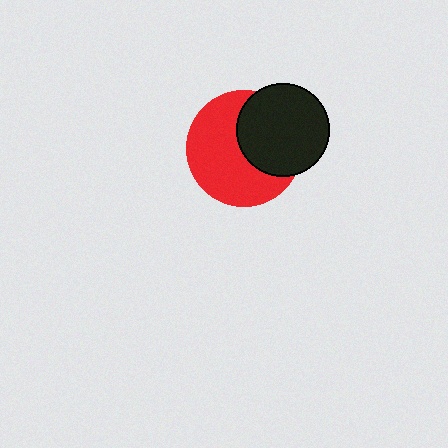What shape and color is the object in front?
The object in front is a black circle.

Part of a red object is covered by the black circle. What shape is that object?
It is a circle.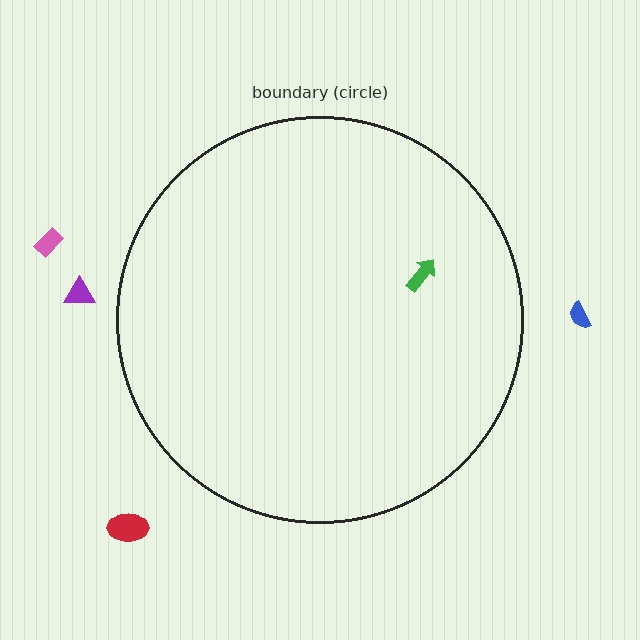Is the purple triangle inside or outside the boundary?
Outside.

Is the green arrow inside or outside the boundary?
Inside.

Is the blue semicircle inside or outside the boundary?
Outside.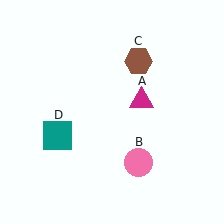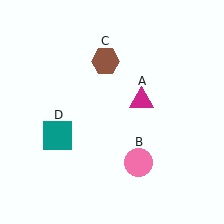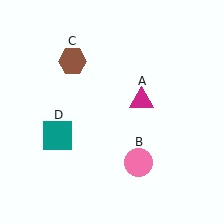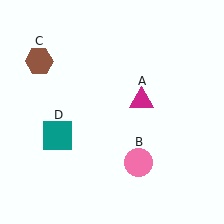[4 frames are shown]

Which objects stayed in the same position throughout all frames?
Magenta triangle (object A) and pink circle (object B) and teal square (object D) remained stationary.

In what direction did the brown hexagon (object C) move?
The brown hexagon (object C) moved left.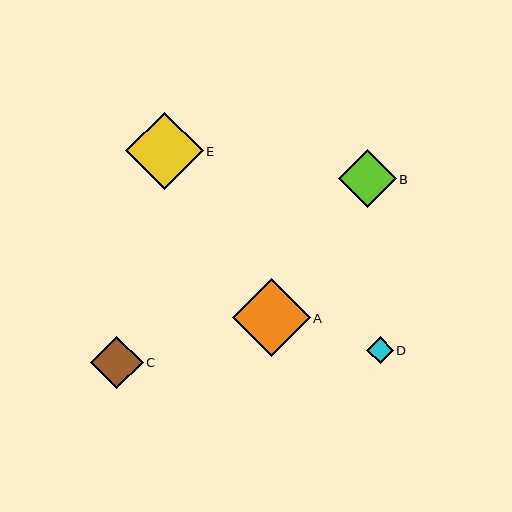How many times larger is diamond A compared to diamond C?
Diamond A is approximately 1.5 times the size of diamond C.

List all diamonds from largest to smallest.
From largest to smallest: A, E, B, C, D.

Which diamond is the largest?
Diamond A is the largest with a size of approximately 78 pixels.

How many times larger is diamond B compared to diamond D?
Diamond B is approximately 2.2 times the size of diamond D.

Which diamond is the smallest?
Diamond D is the smallest with a size of approximately 27 pixels.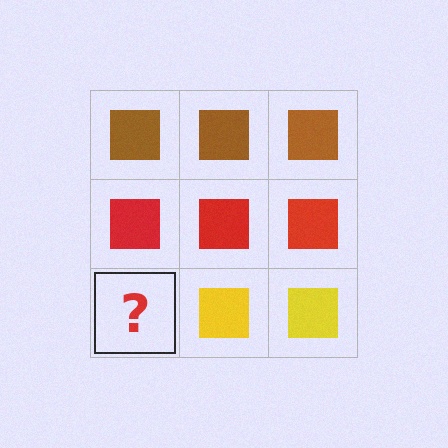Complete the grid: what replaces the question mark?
The question mark should be replaced with a yellow square.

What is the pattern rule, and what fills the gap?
The rule is that each row has a consistent color. The gap should be filled with a yellow square.